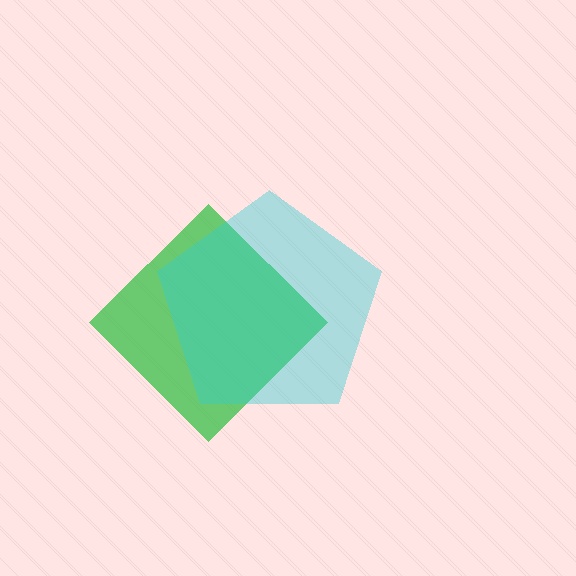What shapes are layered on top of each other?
The layered shapes are: a green diamond, a cyan pentagon.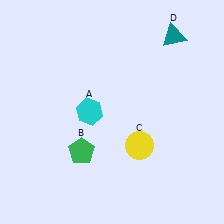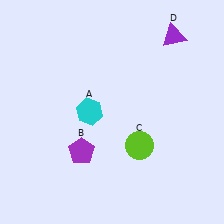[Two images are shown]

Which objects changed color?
B changed from green to purple. C changed from yellow to lime. D changed from teal to purple.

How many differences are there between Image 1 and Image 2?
There are 3 differences between the two images.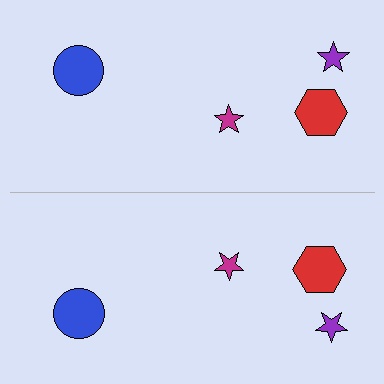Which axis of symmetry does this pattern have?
The pattern has a horizontal axis of symmetry running through the center of the image.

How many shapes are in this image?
There are 8 shapes in this image.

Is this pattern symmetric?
Yes, this pattern has bilateral (reflection) symmetry.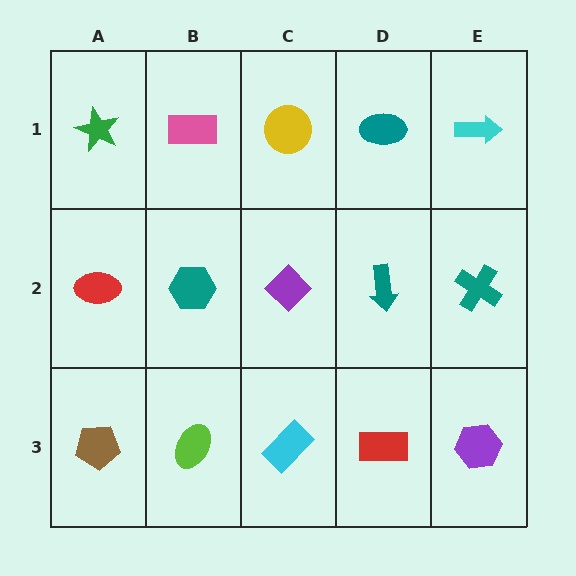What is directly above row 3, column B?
A teal hexagon.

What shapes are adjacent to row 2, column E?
A cyan arrow (row 1, column E), a purple hexagon (row 3, column E), a teal arrow (row 2, column D).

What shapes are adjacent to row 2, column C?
A yellow circle (row 1, column C), a cyan rectangle (row 3, column C), a teal hexagon (row 2, column B), a teal arrow (row 2, column D).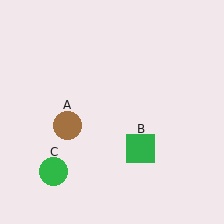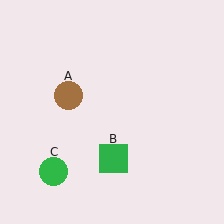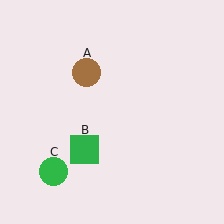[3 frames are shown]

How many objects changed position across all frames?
2 objects changed position: brown circle (object A), green square (object B).